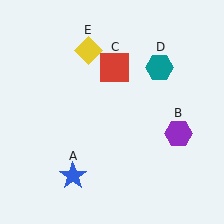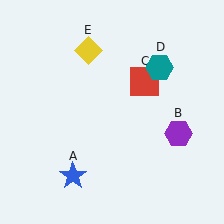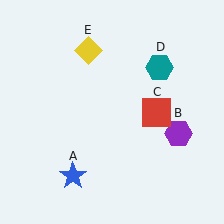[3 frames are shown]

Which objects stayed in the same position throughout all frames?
Blue star (object A) and purple hexagon (object B) and teal hexagon (object D) and yellow diamond (object E) remained stationary.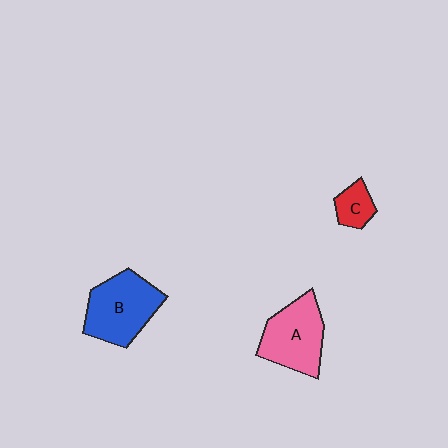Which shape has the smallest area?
Shape C (red).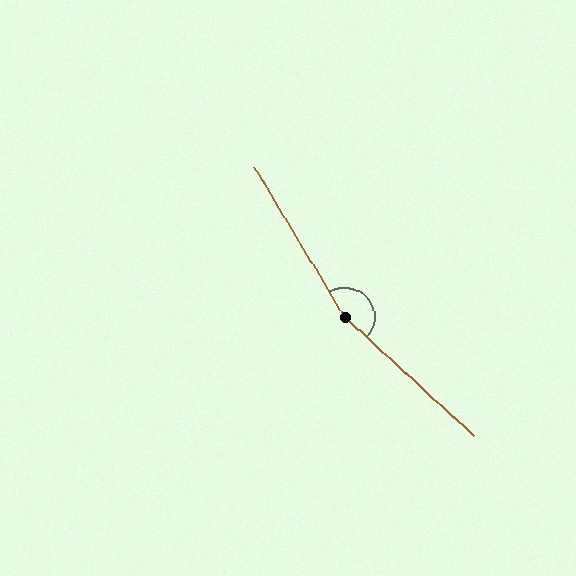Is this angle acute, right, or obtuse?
It is obtuse.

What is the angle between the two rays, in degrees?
Approximately 163 degrees.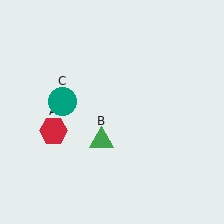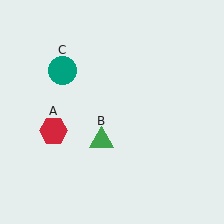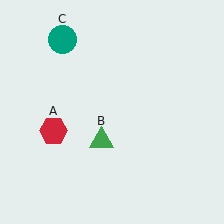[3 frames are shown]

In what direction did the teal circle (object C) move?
The teal circle (object C) moved up.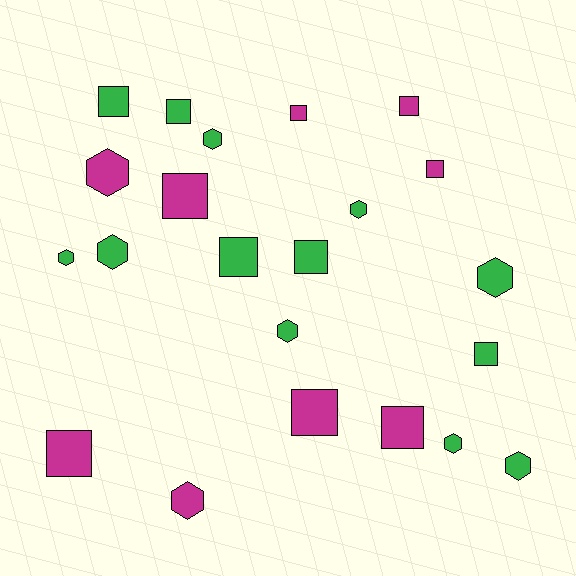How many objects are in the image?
There are 22 objects.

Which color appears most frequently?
Green, with 13 objects.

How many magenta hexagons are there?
There are 2 magenta hexagons.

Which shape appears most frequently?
Square, with 12 objects.